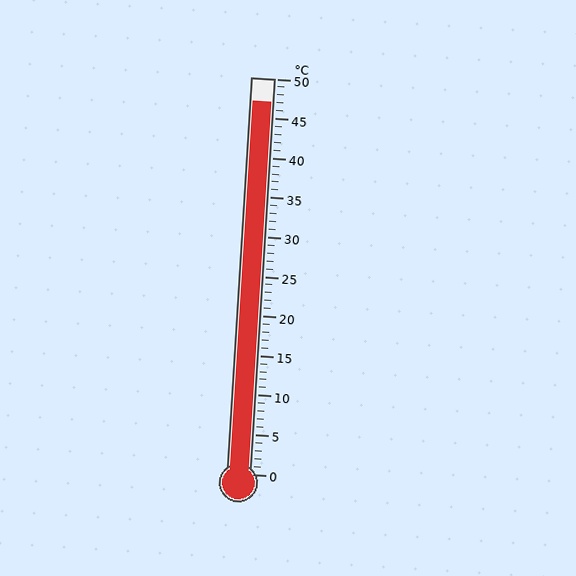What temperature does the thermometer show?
The thermometer shows approximately 47°C.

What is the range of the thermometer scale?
The thermometer scale ranges from 0°C to 50°C.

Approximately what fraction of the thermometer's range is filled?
The thermometer is filled to approximately 95% of its range.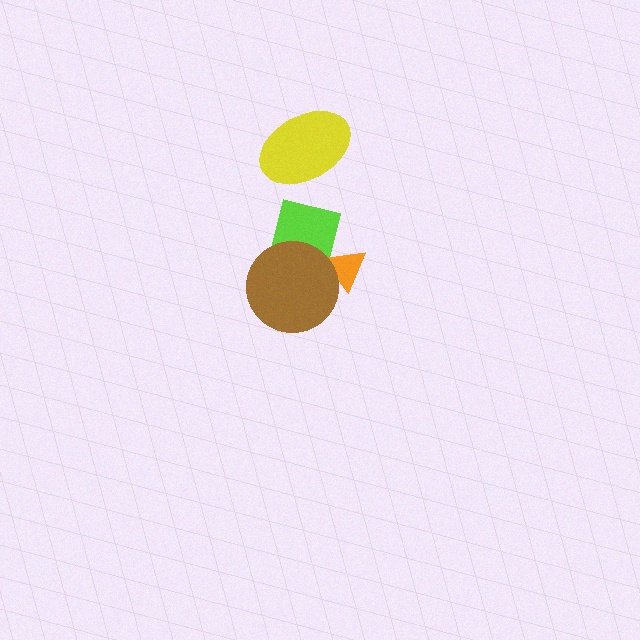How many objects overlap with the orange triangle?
2 objects overlap with the orange triangle.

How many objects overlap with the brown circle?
2 objects overlap with the brown circle.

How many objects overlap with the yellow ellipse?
0 objects overlap with the yellow ellipse.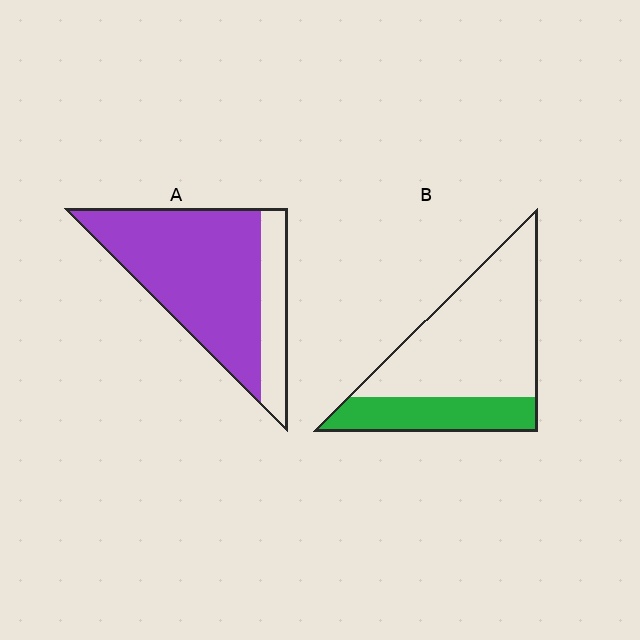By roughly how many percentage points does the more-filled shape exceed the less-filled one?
By roughly 50 percentage points (A over B).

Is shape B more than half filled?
No.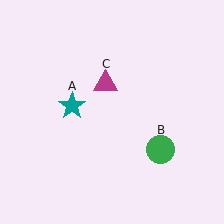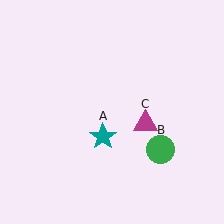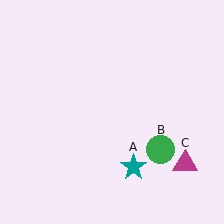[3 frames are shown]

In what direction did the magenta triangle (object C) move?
The magenta triangle (object C) moved down and to the right.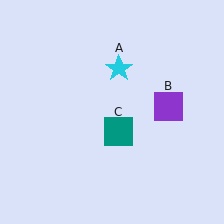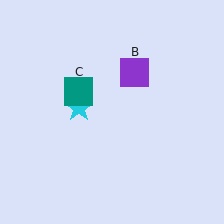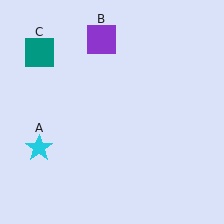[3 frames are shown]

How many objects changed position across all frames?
3 objects changed position: cyan star (object A), purple square (object B), teal square (object C).